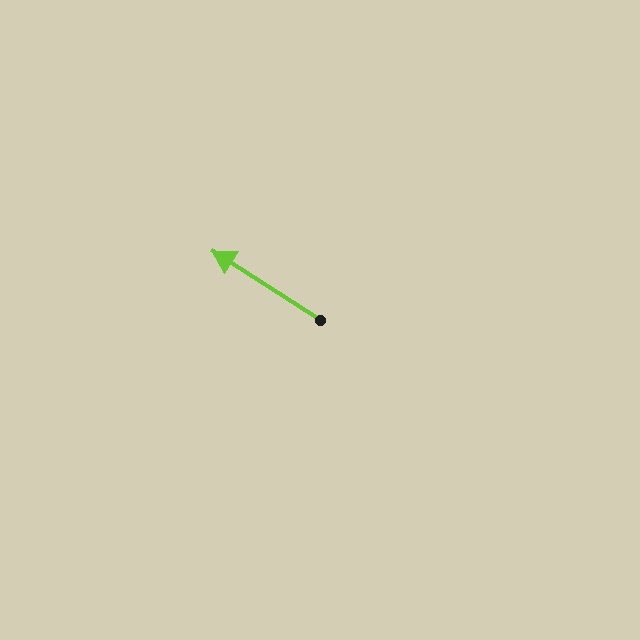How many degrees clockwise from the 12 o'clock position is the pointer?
Approximately 303 degrees.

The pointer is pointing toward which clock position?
Roughly 10 o'clock.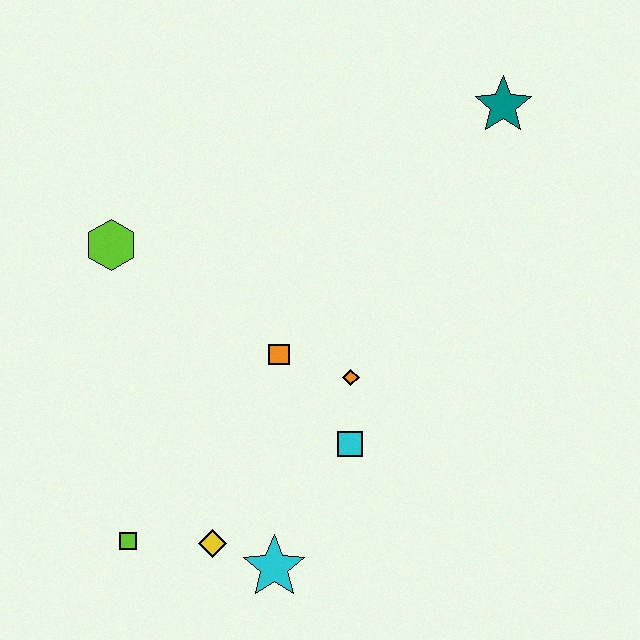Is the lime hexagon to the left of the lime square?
Yes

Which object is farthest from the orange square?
The teal star is farthest from the orange square.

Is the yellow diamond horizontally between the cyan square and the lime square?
Yes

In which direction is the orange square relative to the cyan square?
The orange square is above the cyan square.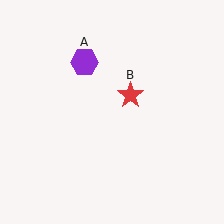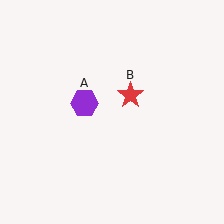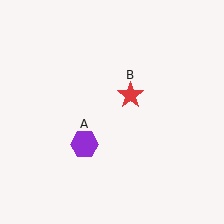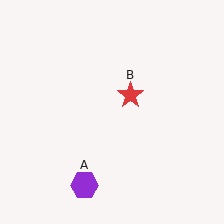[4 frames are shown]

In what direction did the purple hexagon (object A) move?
The purple hexagon (object A) moved down.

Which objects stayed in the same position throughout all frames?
Red star (object B) remained stationary.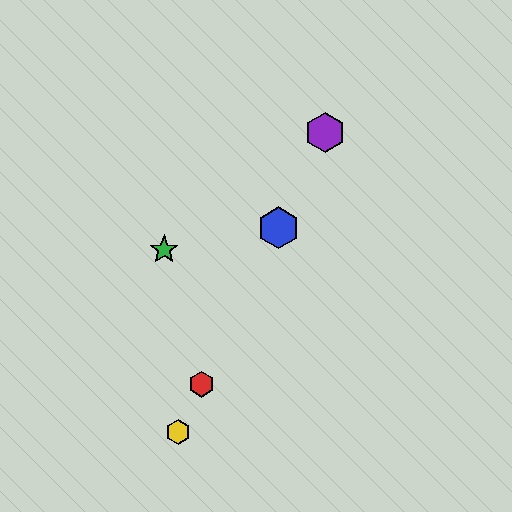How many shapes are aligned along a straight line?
4 shapes (the red hexagon, the blue hexagon, the yellow hexagon, the purple hexagon) are aligned along a straight line.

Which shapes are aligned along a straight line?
The red hexagon, the blue hexagon, the yellow hexagon, the purple hexagon are aligned along a straight line.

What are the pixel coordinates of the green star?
The green star is at (164, 250).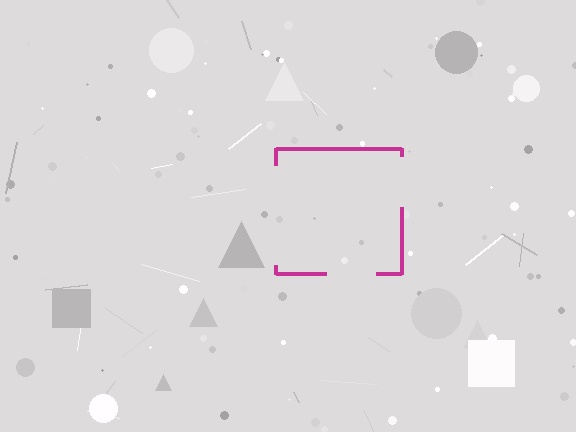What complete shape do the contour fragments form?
The contour fragments form a square.